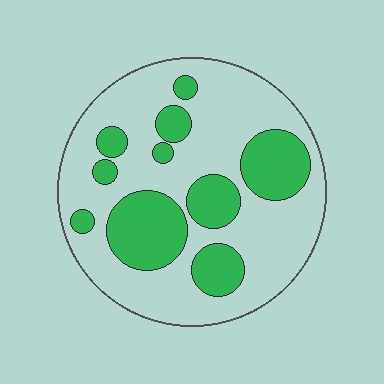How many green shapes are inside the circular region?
10.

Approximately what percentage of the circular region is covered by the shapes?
Approximately 30%.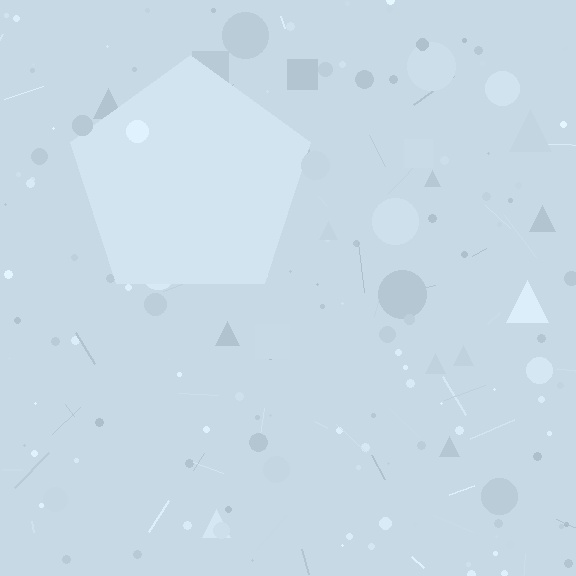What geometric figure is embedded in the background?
A pentagon is embedded in the background.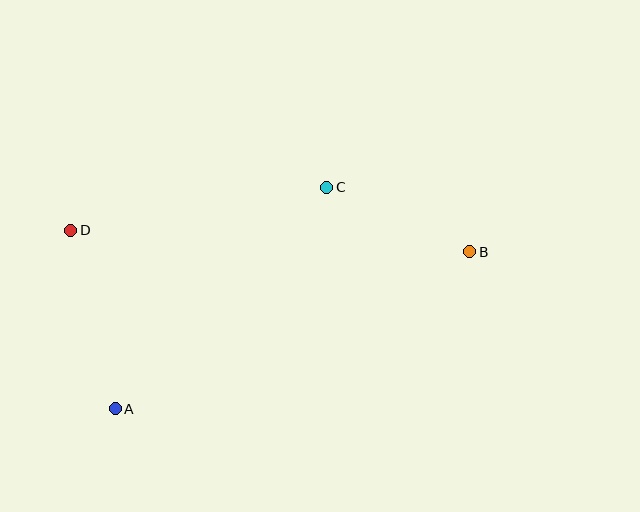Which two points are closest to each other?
Points B and C are closest to each other.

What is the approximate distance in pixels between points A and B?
The distance between A and B is approximately 388 pixels.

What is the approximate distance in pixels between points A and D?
The distance between A and D is approximately 184 pixels.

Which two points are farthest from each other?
Points B and D are farthest from each other.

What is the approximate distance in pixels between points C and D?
The distance between C and D is approximately 259 pixels.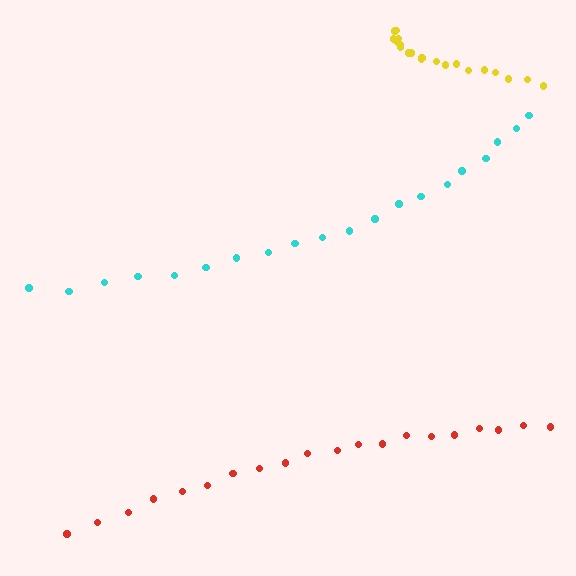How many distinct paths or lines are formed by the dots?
There are 3 distinct paths.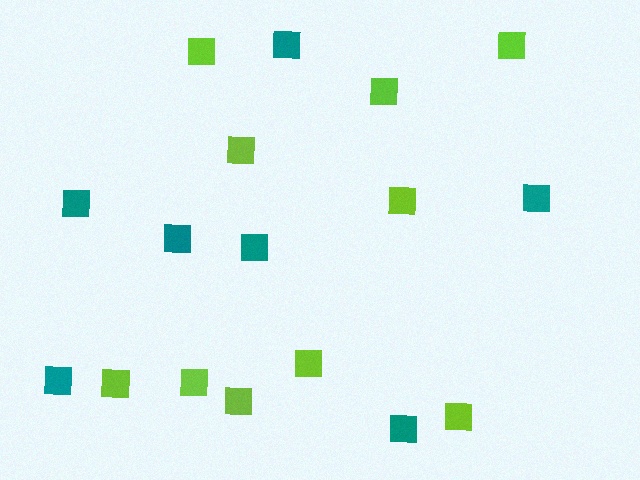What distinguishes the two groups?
There are 2 groups: one group of lime squares (10) and one group of teal squares (7).